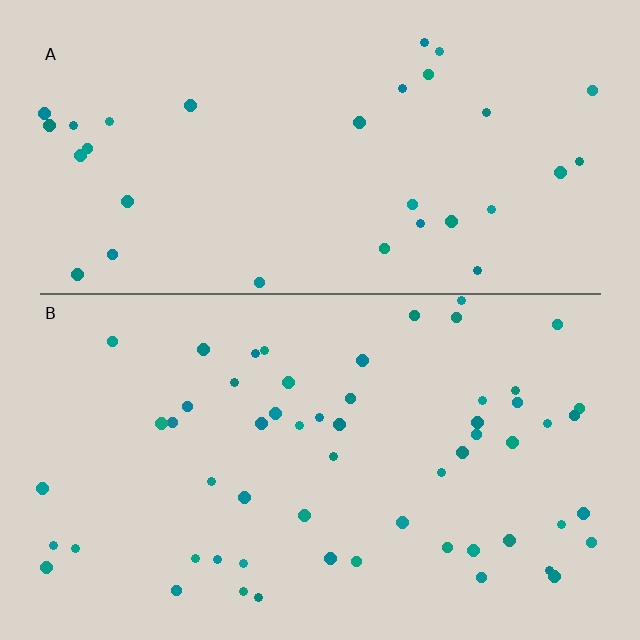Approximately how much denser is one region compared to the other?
Approximately 1.8× — region B over region A.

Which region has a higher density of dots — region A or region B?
B (the bottom).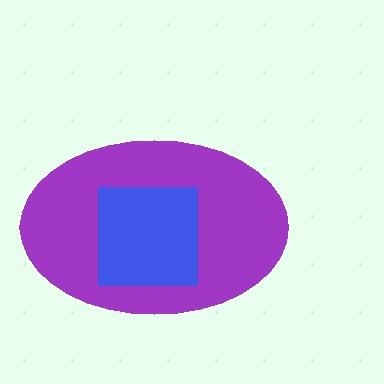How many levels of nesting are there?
2.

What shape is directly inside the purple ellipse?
The blue square.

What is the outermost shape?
The purple ellipse.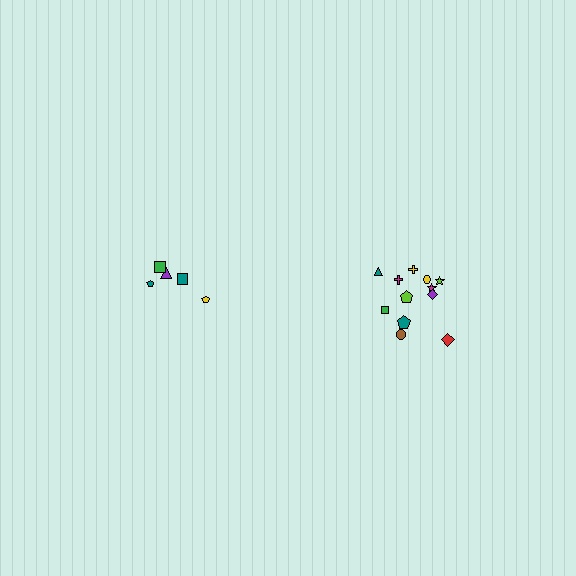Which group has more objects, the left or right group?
The right group.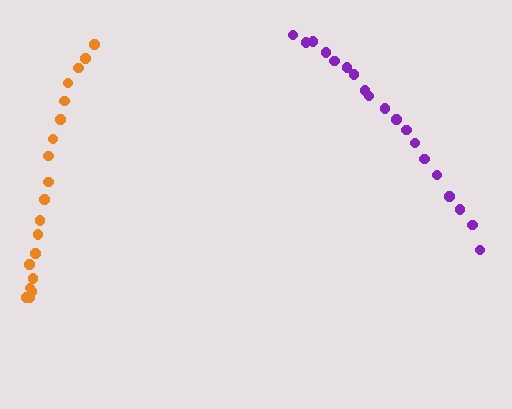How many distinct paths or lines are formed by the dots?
There are 2 distinct paths.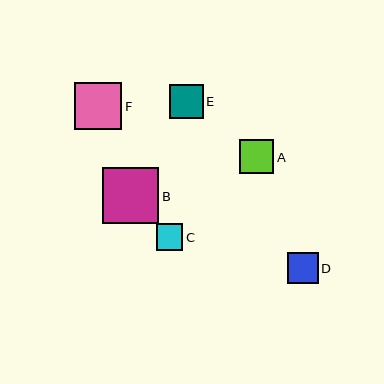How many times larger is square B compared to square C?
Square B is approximately 2.1 times the size of square C.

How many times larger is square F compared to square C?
Square F is approximately 1.8 times the size of square C.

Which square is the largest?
Square B is the largest with a size of approximately 56 pixels.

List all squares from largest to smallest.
From largest to smallest: B, F, A, E, D, C.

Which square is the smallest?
Square C is the smallest with a size of approximately 26 pixels.